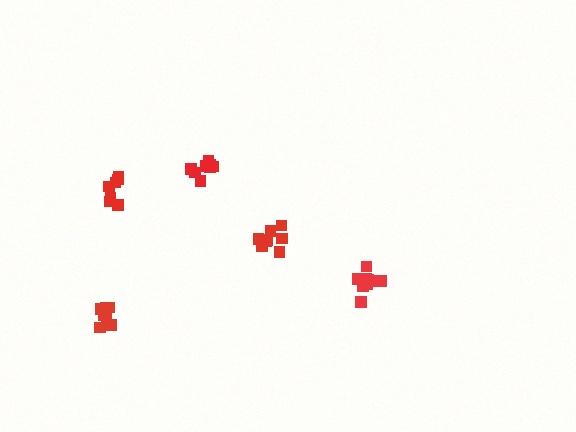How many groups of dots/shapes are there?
There are 5 groups.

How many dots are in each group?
Group 1: 7 dots, Group 2: 10 dots, Group 3: 8 dots, Group 4: 9 dots, Group 5: 10 dots (44 total).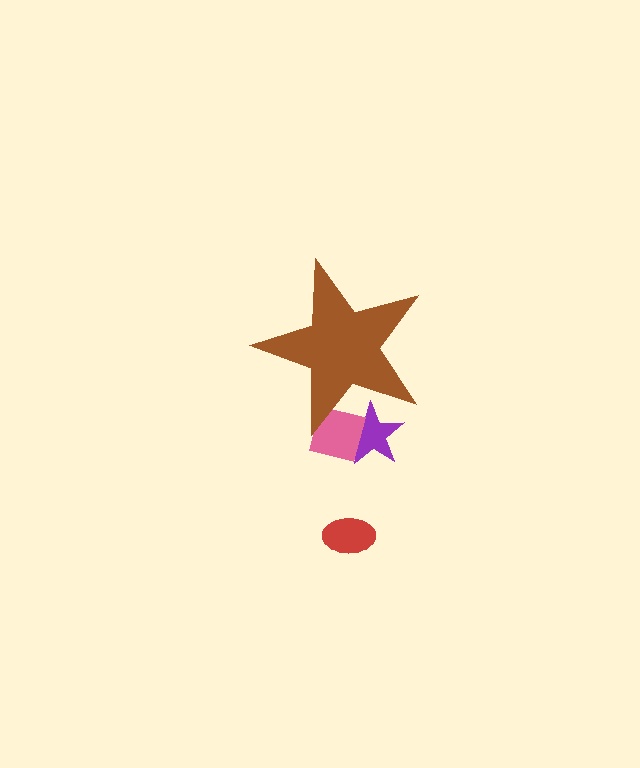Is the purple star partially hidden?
Yes, the purple star is partially hidden behind the brown star.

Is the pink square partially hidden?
Yes, the pink square is partially hidden behind the brown star.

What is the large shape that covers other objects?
A brown star.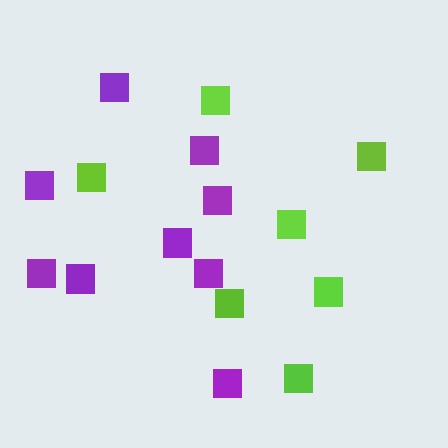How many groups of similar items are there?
There are 2 groups: one group of lime squares (7) and one group of purple squares (9).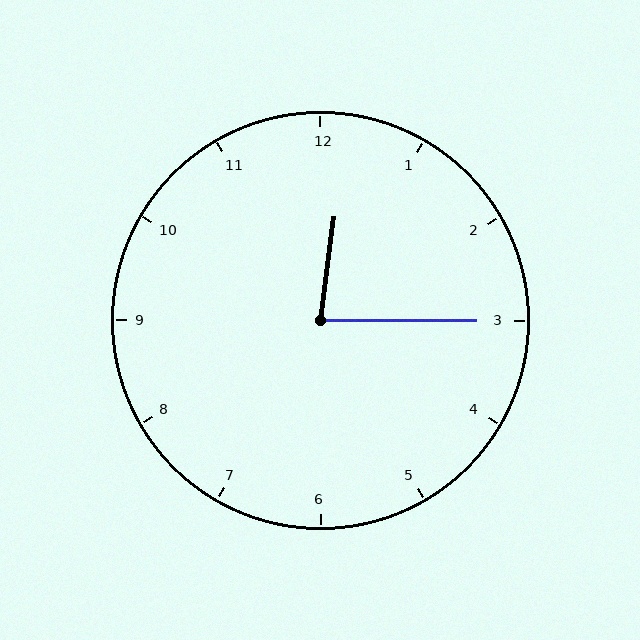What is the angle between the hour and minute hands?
Approximately 82 degrees.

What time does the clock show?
12:15.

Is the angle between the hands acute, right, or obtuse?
It is acute.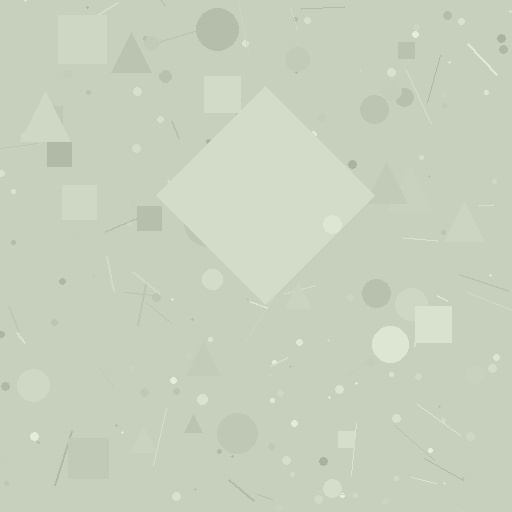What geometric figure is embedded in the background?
A diamond is embedded in the background.